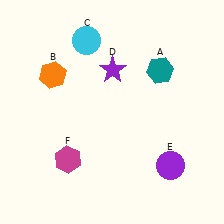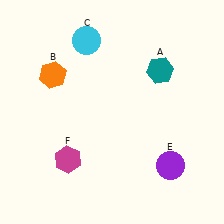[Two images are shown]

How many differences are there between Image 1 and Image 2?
There is 1 difference between the two images.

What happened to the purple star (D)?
The purple star (D) was removed in Image 2. It was in the top-right area of Image 1.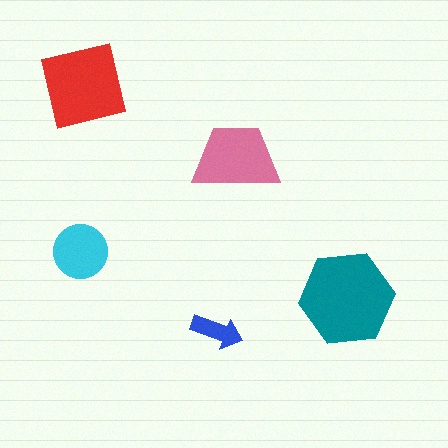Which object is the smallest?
The blue arrow.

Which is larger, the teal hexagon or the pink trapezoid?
The teal hexagon.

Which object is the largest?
The teal hexagon.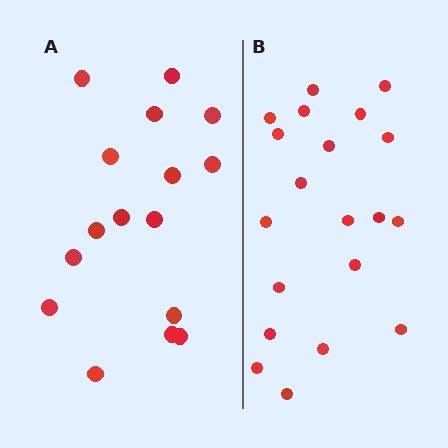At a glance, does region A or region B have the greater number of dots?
Region B (the right region) has more dots.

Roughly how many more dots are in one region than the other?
Region B has about 4 more dots than region A.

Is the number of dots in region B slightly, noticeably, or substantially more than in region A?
Region B has noticeably more, but not dramatically so. The ratio is roughly 1.2 to 1.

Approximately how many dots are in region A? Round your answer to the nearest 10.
About 20 dots. (The exact count is 16, which rounds to 20.)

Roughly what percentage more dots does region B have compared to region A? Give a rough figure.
About 25% more.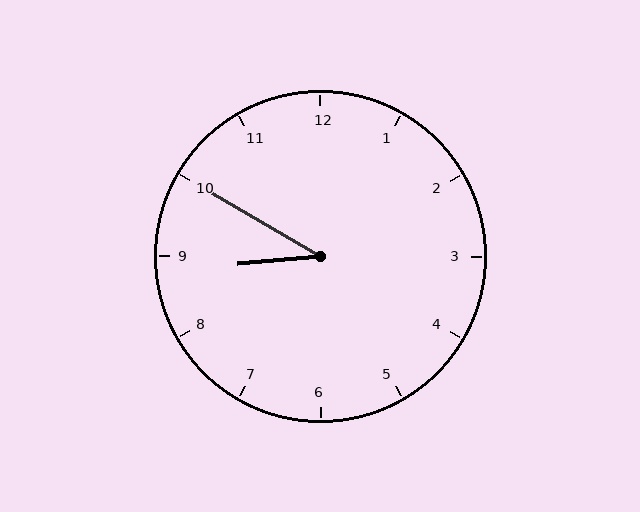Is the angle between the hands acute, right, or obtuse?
It is acute.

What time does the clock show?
8:50.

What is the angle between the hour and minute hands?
Approximately 35 degrees.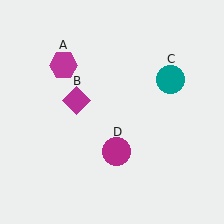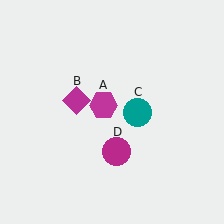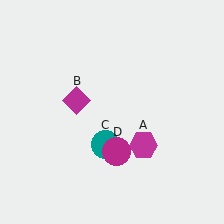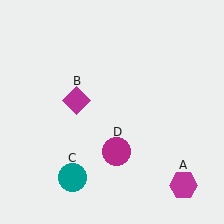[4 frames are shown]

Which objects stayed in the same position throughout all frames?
Magenta diamond (object B) and magenta circle (object D) remained stationary.